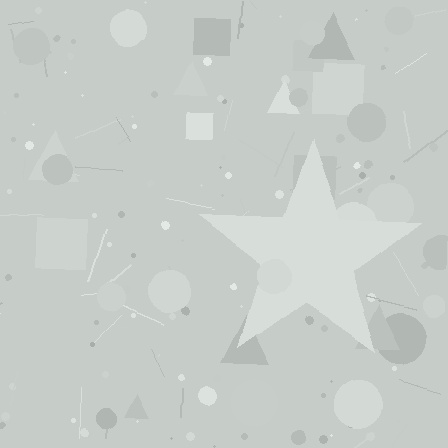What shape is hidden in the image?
A star is hidden in the image.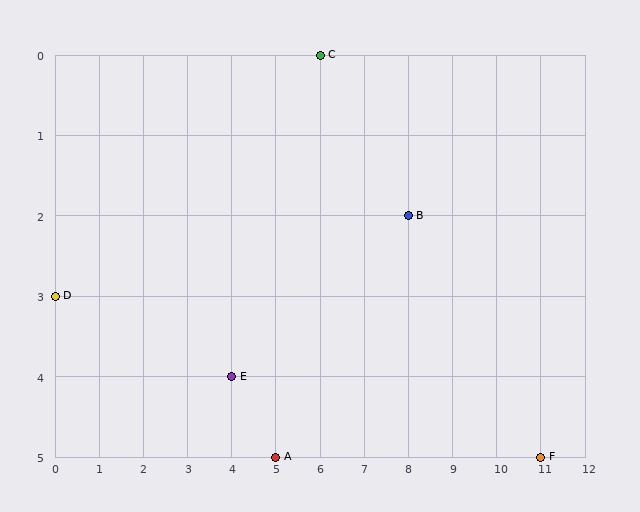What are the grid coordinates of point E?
Point E is at grid coordinates (4, 4).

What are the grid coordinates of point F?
Point F is at grid coordinates (11, 5).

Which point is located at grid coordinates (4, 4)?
Point E is at (4, 4).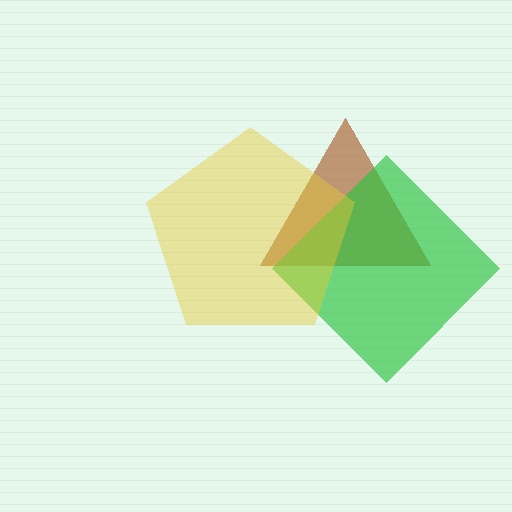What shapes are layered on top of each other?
The layered shapes are: a brown triangle, a green diamond, a yellow pentagon.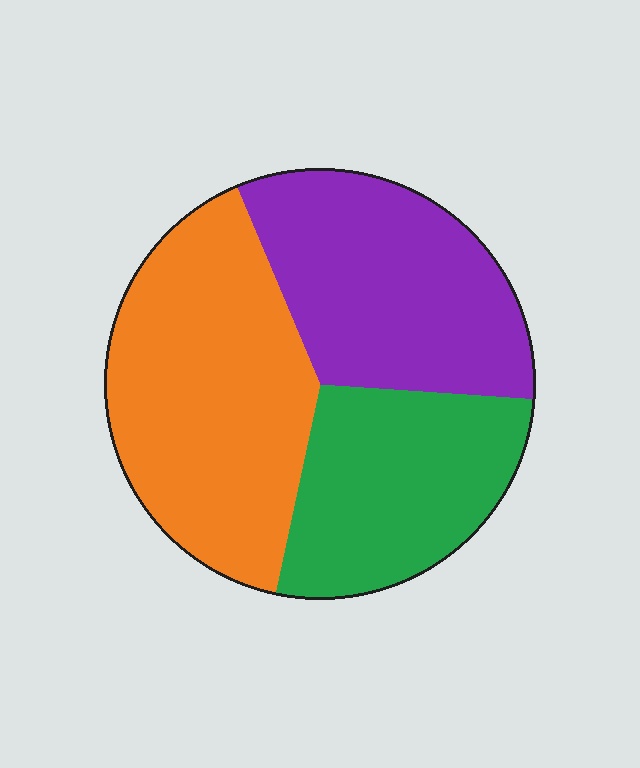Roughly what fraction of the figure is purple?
Purple takes up between a sixth and a third of the figure.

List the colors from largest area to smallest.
From largest to smallest: orange, purple, green.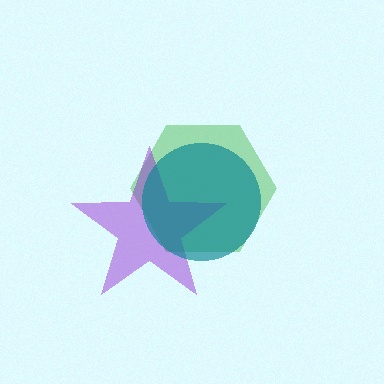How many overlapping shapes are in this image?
There are 3 overlapping shapes in the image.